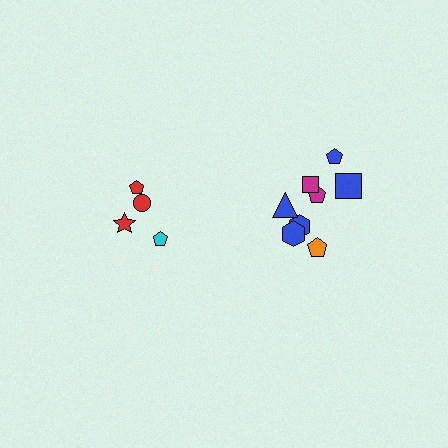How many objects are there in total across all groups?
There are 12 objects.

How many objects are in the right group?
There are 8 objects.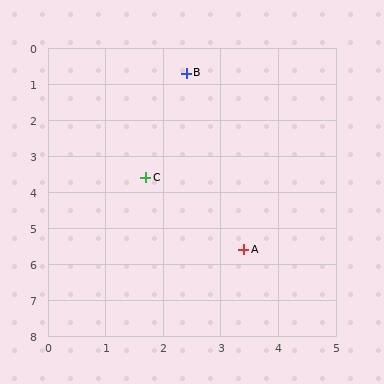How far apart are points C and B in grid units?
Points C and B are about 3.0 grid units apart.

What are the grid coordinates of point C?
Point C is at approximately (1.7, 3.6).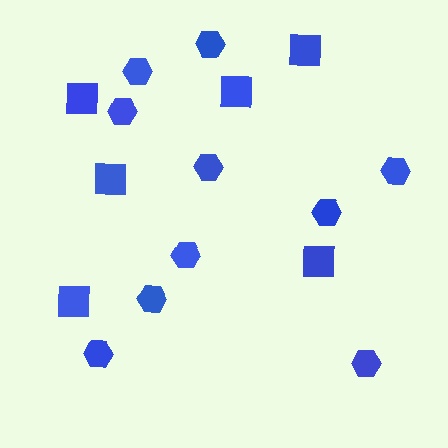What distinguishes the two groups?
There are 2 groups: one group of hexagons (10) and one group of squares (6).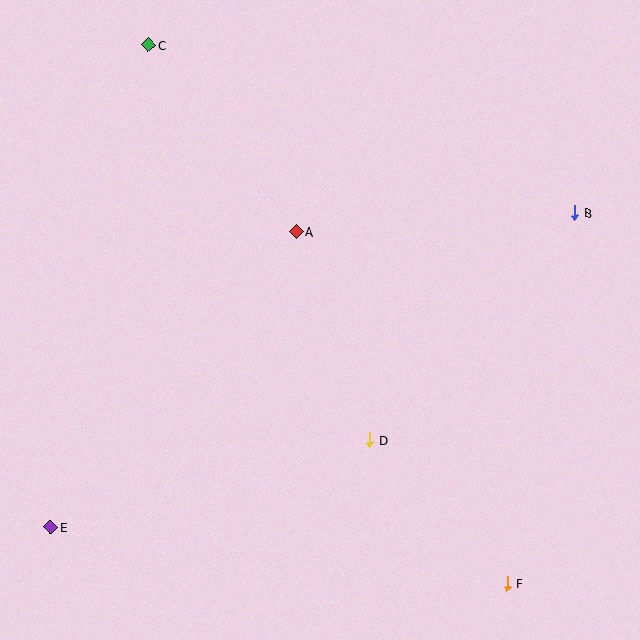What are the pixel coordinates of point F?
Point F is at (507, 583).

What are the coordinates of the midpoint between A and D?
The midpoint between A and D is at (333, 336).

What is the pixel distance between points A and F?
The distance between A and F is 410 pixels.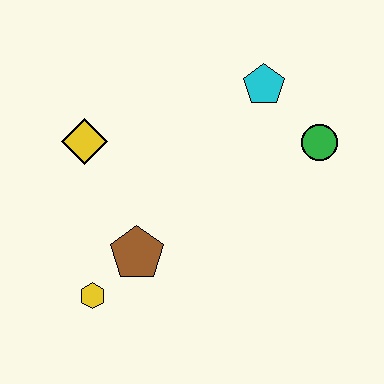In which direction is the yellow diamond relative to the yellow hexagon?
The yellow diamond is above the yellow hexagon.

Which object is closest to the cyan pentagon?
The green circle is closest to the cyan pentagon.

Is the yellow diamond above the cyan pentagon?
No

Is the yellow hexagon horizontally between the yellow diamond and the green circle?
Yes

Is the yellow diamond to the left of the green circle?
Yes